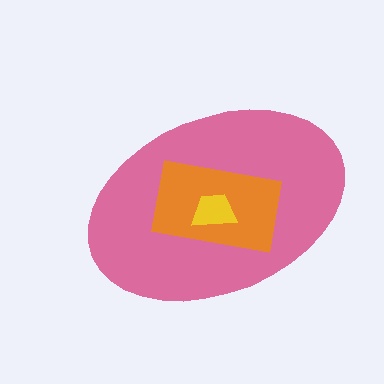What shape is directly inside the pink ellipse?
The orange rectangle.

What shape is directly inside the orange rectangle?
The yellow trapezoid.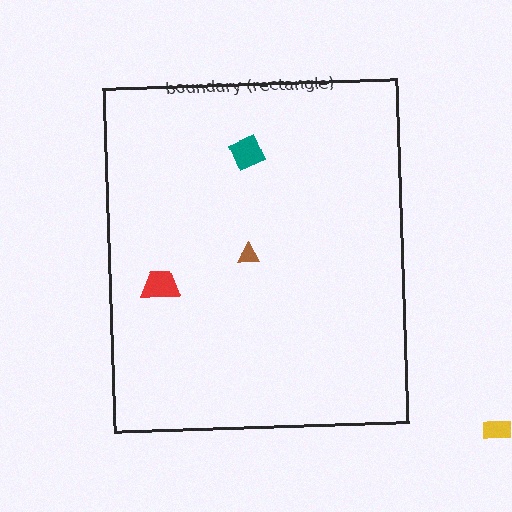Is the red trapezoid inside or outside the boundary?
Inside.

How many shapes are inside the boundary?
3 inside, 1 outside.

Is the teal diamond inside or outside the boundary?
Inside.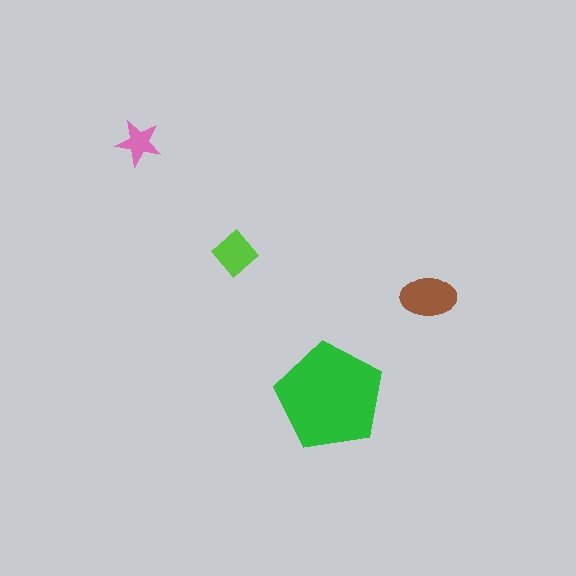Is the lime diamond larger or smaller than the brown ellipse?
Smaller.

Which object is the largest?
The green pentagon.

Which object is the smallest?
The pink star.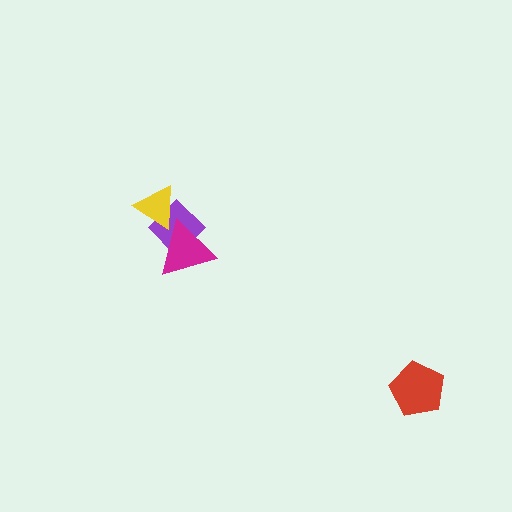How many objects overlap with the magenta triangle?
2 objects overlap with the magenta triangle.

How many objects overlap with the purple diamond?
2 objects overlap with the purple diamond.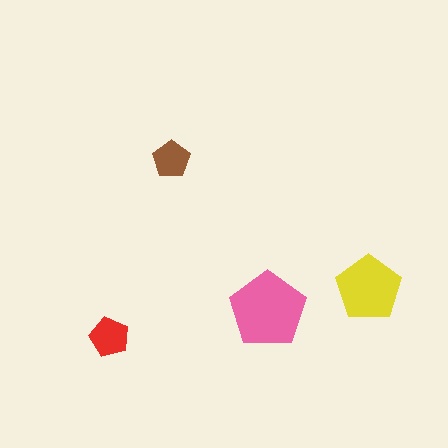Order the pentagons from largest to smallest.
the pink one, the yellow one, the red one, the brown one.